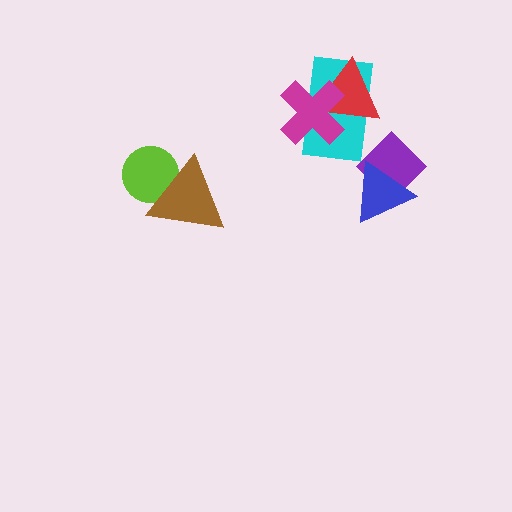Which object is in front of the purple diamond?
The blue triangle is in front of the purple diamond.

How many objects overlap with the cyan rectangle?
2 objects overlap with the cyan rectangle.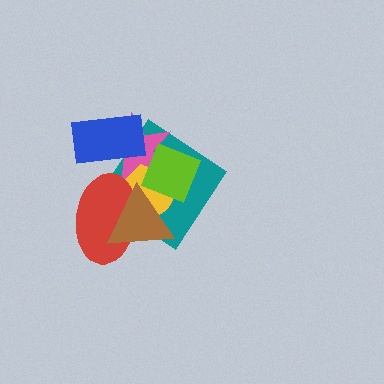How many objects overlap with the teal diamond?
6 objects overlap with the teal diamond.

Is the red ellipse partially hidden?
Yes, it is partially covered by another shape.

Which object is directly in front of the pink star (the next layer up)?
The lime diamond is directly in front of the pink star.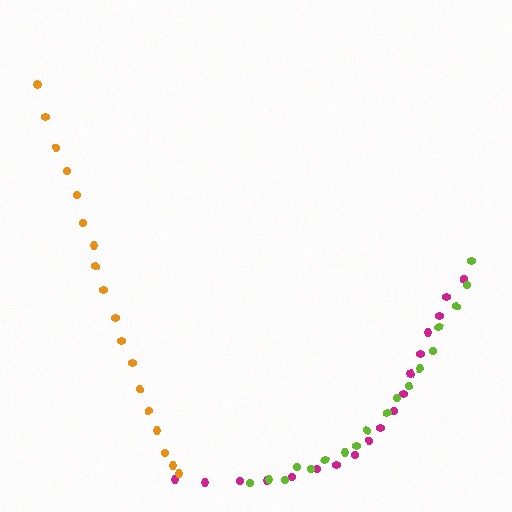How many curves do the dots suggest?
There are 3 distinct paths.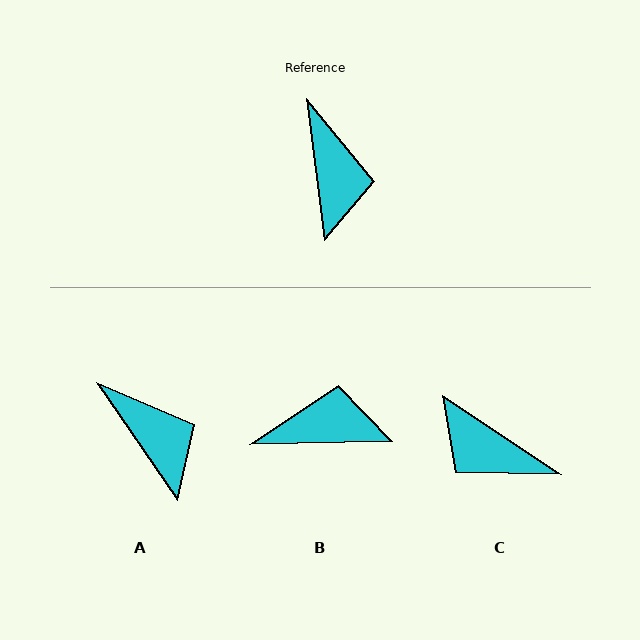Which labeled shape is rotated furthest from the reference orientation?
C, about 131 degrees away.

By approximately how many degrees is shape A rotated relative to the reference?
Approximately 27 degrees counter-clockwise.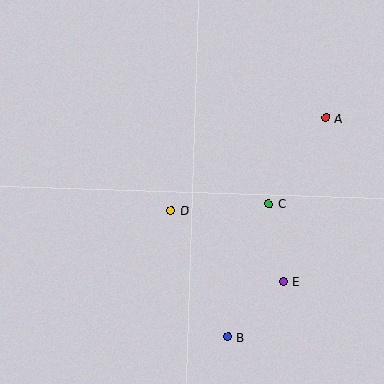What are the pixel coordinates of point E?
Point E is at (283, 282).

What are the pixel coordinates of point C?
Point C is at (268, 204).